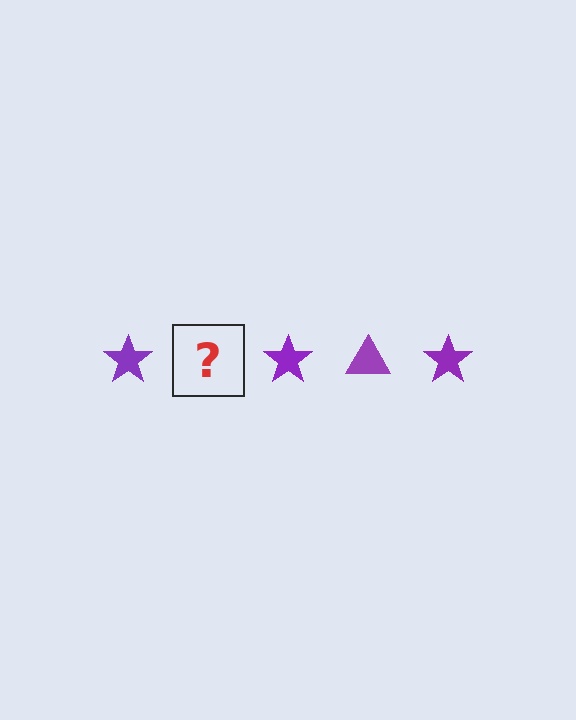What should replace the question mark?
The question mark should be replaced with a purple triangle.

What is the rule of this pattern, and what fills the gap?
The rule is that the pattern cycles through star, triangle shapes in purple. The gap should be filled with a purple triangle.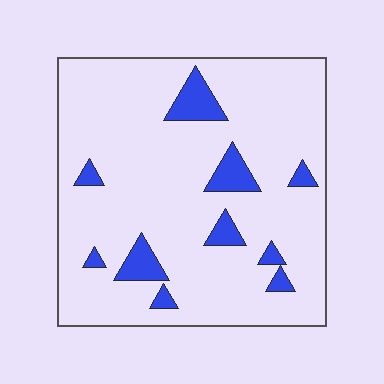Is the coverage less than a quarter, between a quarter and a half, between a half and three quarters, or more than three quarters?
Less than a quarter.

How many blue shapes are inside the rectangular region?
10.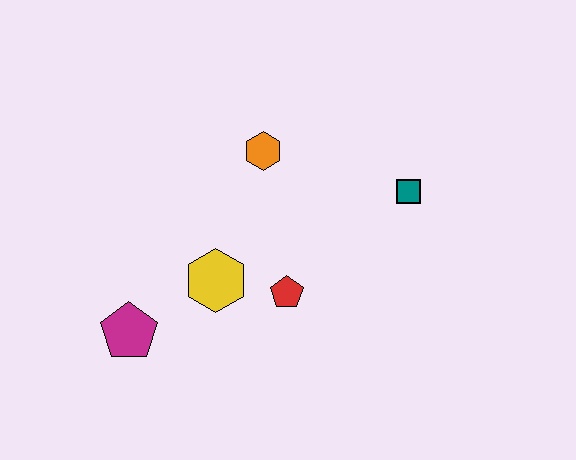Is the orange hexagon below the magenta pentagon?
No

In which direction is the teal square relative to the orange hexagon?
The teal square is to the right of the orange hexagon.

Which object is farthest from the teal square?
The magenta pentagon is farthest from the teal square.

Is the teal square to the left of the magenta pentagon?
No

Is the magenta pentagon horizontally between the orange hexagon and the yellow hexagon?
No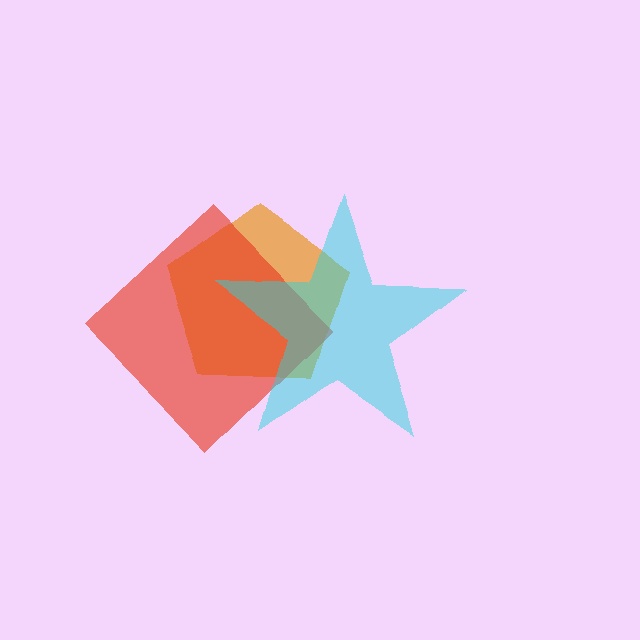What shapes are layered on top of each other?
The layered shapes are: an orange pentagon, a red diamond, a cyan star.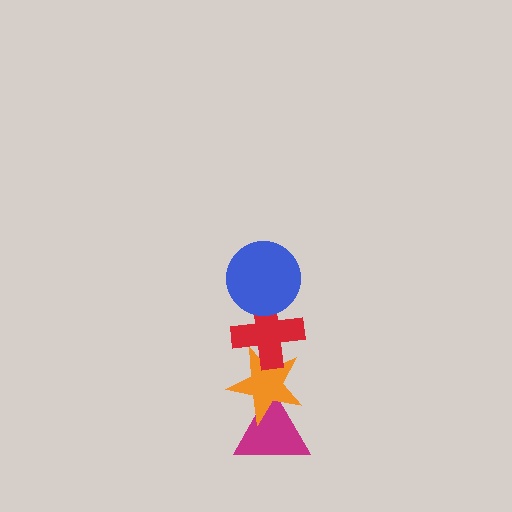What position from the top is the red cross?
The red cross is 2nd from the top.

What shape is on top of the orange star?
The red cross is on top of the orange star.